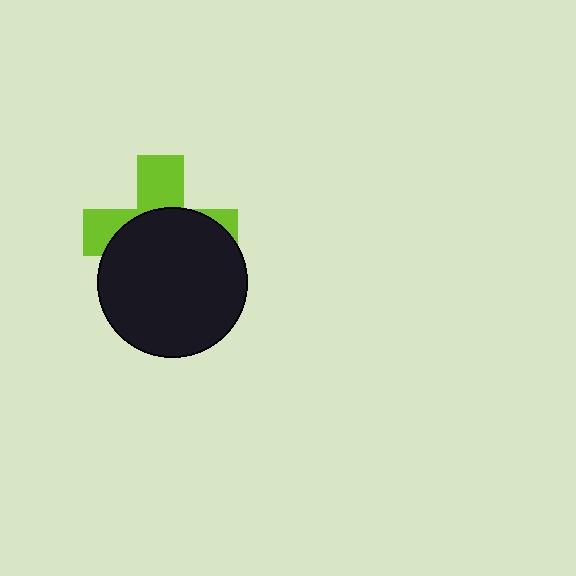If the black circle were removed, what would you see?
You would see the complete lime cross.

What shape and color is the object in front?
The object in front is a black circle.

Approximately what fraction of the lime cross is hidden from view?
Roughly 61% of the lime cross is hidden behind the black circle.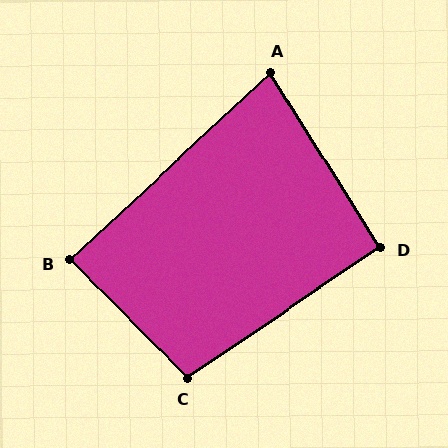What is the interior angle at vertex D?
Approximately 92 degrees (approximately right).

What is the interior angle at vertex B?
Approximately 88 degrees (approximately right).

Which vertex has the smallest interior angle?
A, at approximately 79 degrees.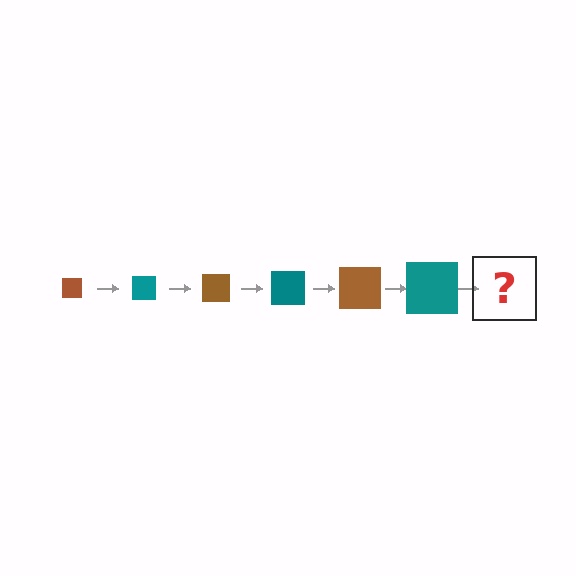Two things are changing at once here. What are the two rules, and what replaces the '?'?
The two rules are that the square grows larger each step and the color cycles through brown and teal. The '?' should be a brown square, larger than the previous one.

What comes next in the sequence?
The next element should be a brown square, larger than the previous one.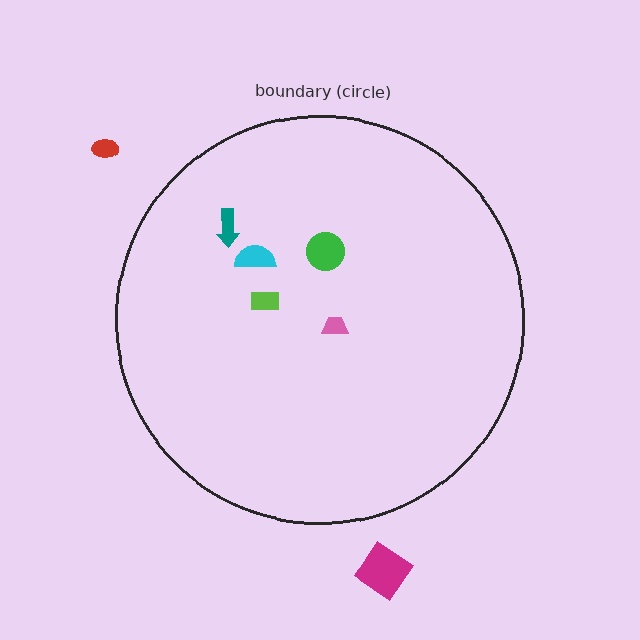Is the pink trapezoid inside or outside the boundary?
Inside.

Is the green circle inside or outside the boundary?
Inside.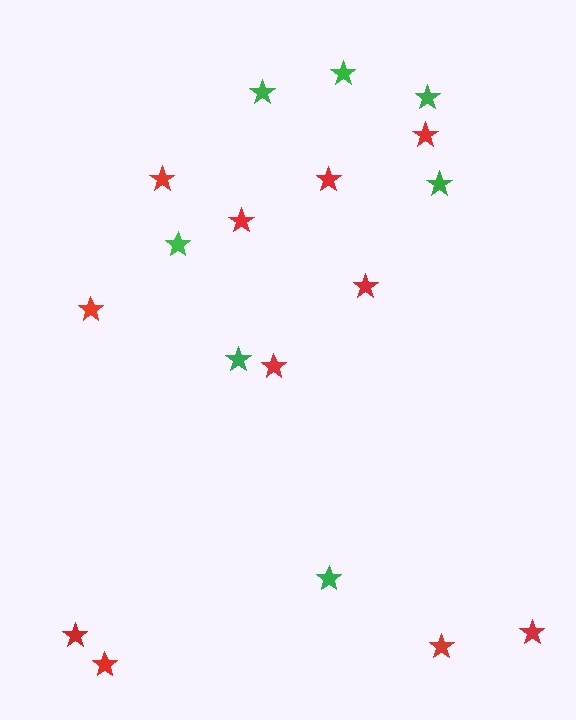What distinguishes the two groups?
There are 2 groups: one group of red stars (11) and one group of green stars (7).